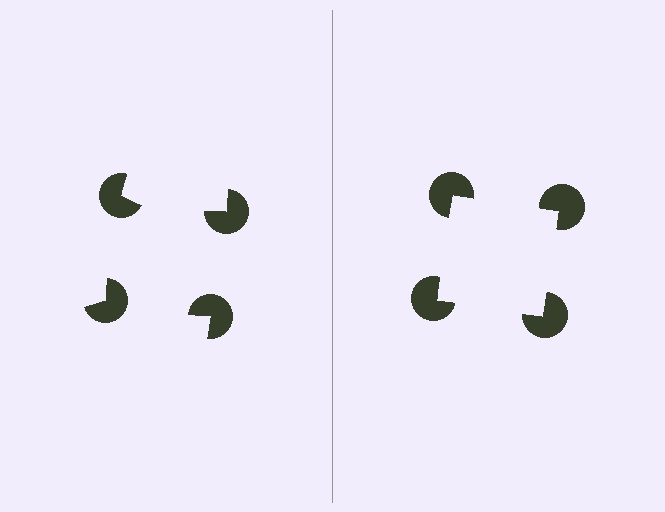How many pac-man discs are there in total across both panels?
8 — 4 on each side.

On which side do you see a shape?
An illusory square appears on the right side. On the left side the wedge cuts are rotated, so no coherent shape forms.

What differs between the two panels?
The pac-man discs are positioned identically on both sides; only the wedge orientations differ. On the right they align to a square; on the left they are misaligned.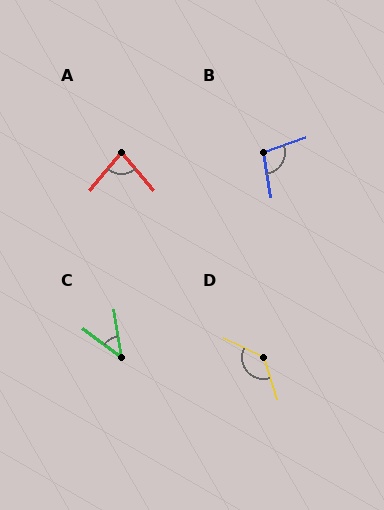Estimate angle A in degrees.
Approximately 80 degrees.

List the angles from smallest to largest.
C (43°), A (80°), B (100°), D (132°).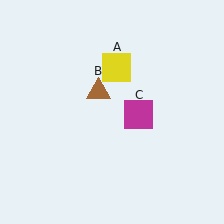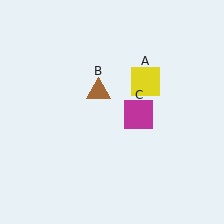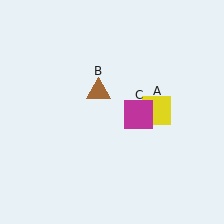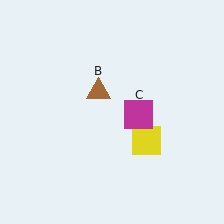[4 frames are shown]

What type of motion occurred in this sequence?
The yellow square (object A) rotated clockwise around the center of the scene.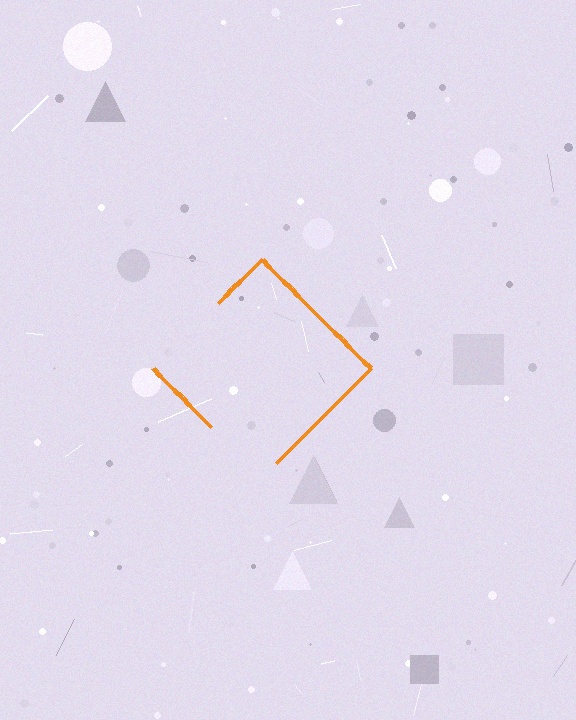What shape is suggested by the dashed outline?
The dashed outline suggests a diamond.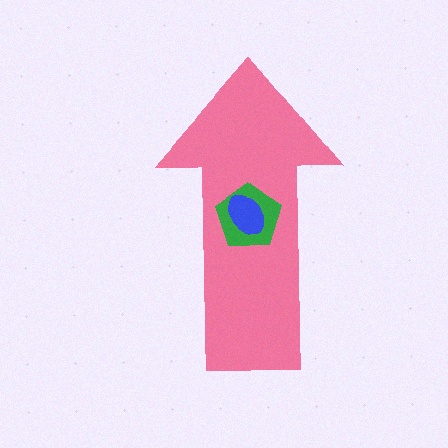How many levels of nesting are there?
3.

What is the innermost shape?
The blue ellipse.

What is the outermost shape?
The pink arrow.